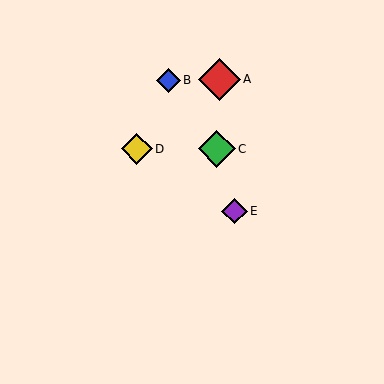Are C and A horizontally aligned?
No, C is at y≈149 and A is at y≈79.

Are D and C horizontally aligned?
Yes, both are at y≈149.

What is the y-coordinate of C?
Object C is at y≈149.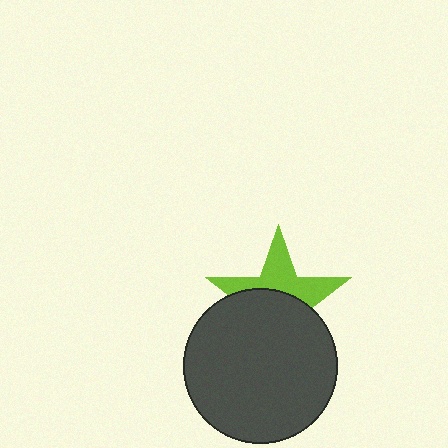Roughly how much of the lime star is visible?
A small part of it is visible (roughly 44%).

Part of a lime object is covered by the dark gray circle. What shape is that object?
It is a star.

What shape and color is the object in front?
The object in front is a dark gray circle.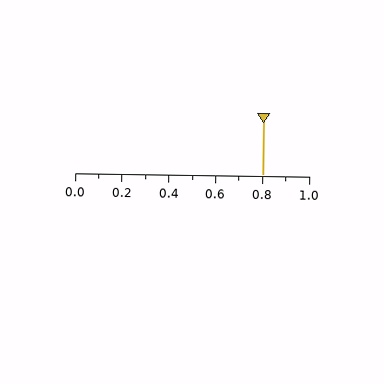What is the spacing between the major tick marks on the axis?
The major ticks are spaced 0.2 apart.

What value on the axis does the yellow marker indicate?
The marker indicates approximately 0.8.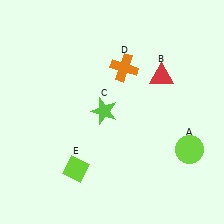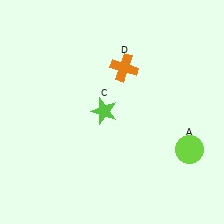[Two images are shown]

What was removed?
The lime diamond (E), the red triangle (B) were removed in Image 2.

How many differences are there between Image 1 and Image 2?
There are 2 differences between the two images.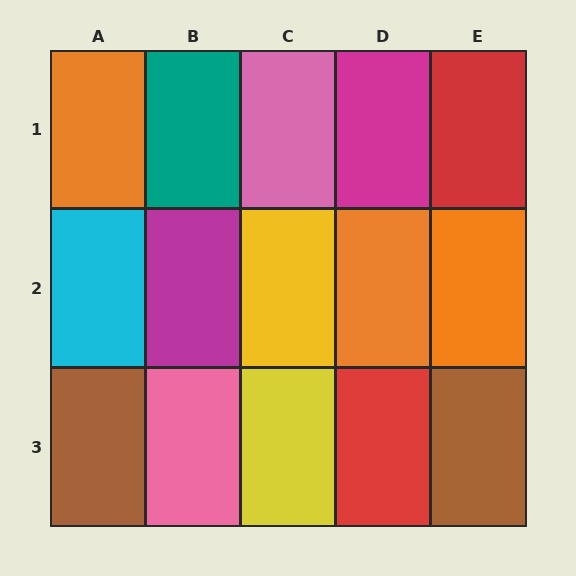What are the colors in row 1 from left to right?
Orange, teal, pink, magenta, red.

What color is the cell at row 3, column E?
Brown.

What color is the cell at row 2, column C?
Yellow.